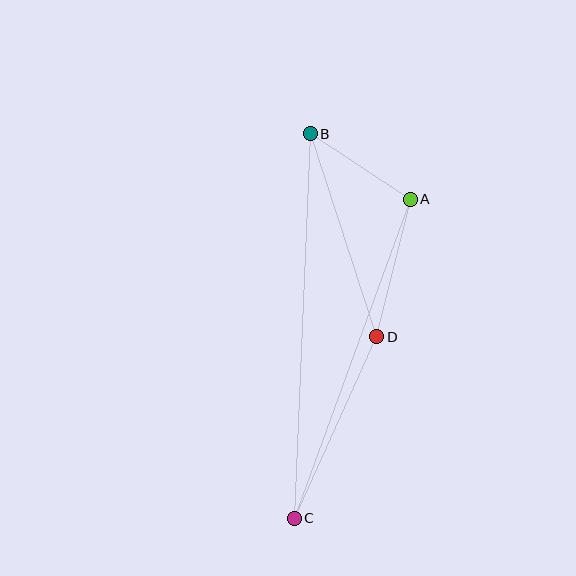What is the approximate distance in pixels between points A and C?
The distance between A and C is approximately 340 pixels.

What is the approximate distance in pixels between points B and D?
The distance between B and D is approximately 213 pixels.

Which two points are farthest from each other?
Points B and C are farthest from each other.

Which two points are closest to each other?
Points A and B are closest to each other.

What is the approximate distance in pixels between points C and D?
The distance between C and D is approximately 200 pixels.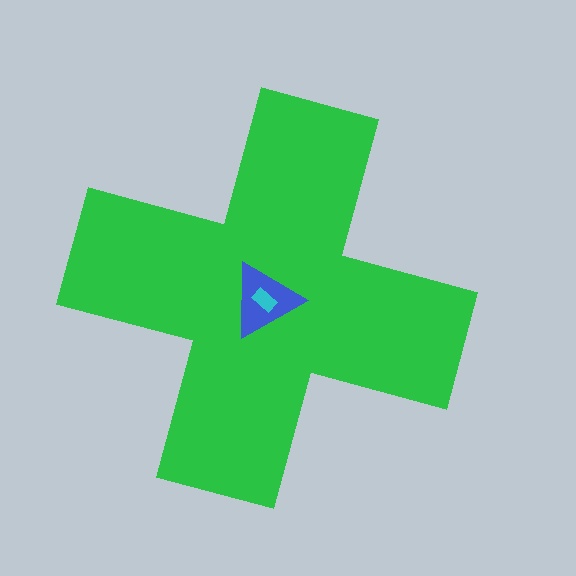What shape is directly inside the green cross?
The blue triangle.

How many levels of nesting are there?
3.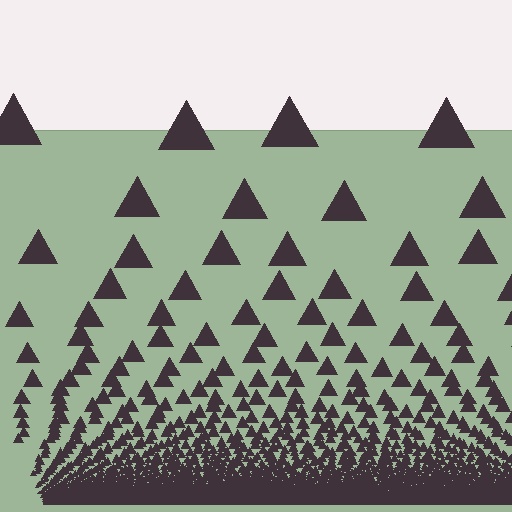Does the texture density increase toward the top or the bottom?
Density increases toward the bottom.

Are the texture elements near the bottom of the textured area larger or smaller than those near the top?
Smaller. The gradient is inverted — elements near the bottom are smaller and denser.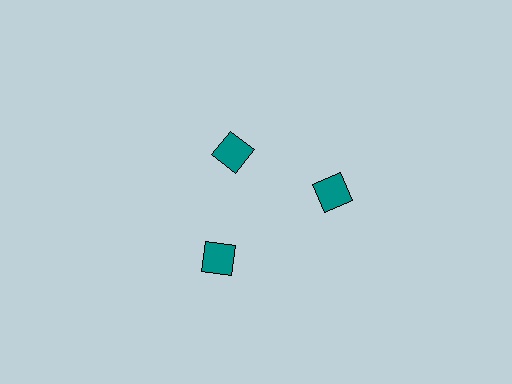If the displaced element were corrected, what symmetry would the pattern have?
It would have 3-fold rotational symmetry — the pattern would map onto itself every 120 degrees.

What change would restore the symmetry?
The symmetry would be restored by moving it outward, back onto the ring so that all 3 diamonds sit at equal angles and equal distance from the center.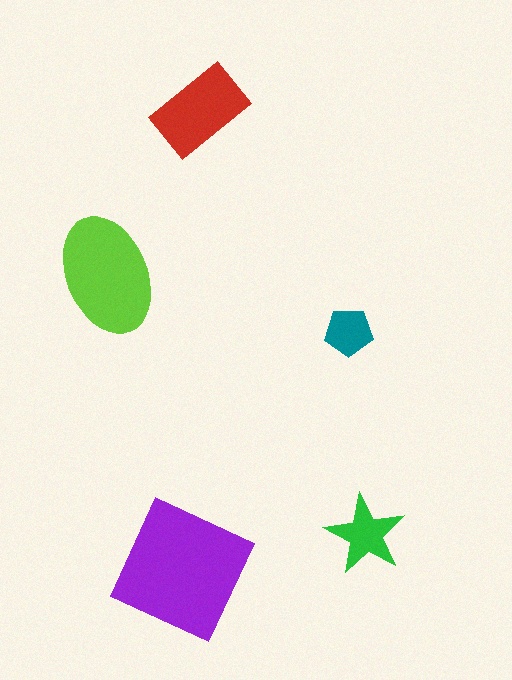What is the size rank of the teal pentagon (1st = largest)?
5th.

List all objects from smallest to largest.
The teal pentagon, the green star, the red rectangle, the lime ellipse, the purple square.